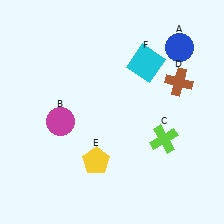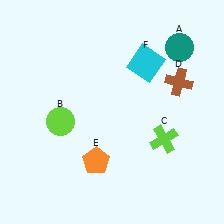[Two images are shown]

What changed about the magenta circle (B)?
In Image 1, B is magenta. In Image 2, it changed to lime.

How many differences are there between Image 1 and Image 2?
There are 3 differences between the two images.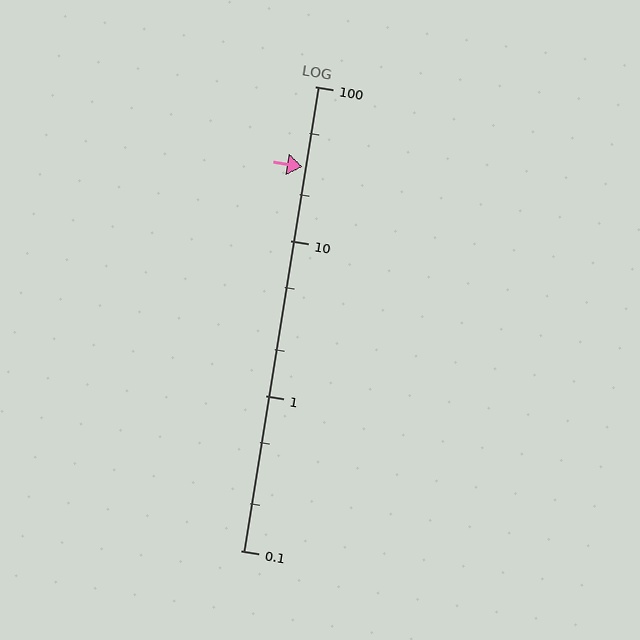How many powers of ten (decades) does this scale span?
The scale spans 3 decades, from 0.1 to 100.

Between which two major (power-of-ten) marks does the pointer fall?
The pointer is between 10 and 100.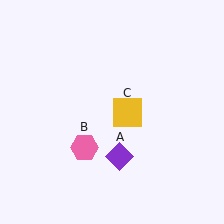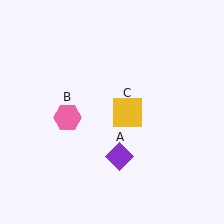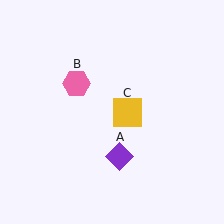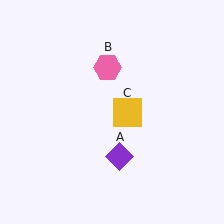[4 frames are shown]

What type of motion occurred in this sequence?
The pink hexagon (object B) rotated clockwise around the center of the scene.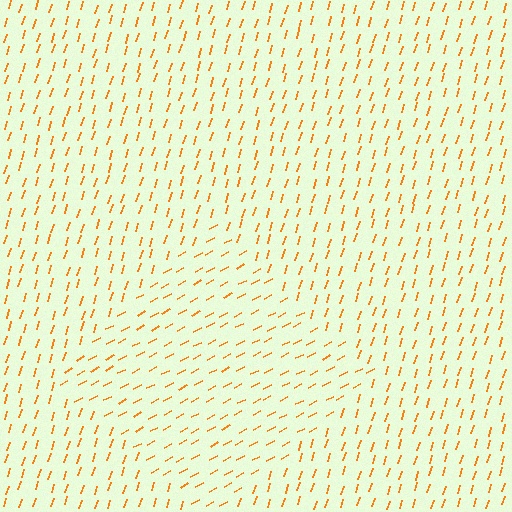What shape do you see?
I see a diamond.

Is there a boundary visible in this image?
Yes, there is a texture boundary formed by a change in line orientation.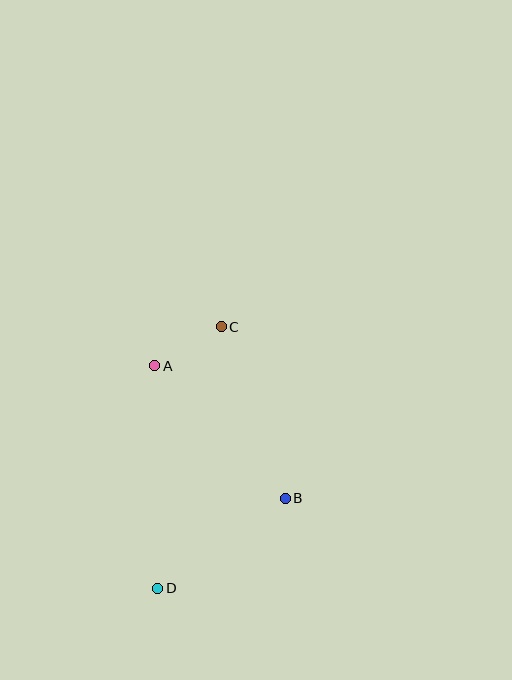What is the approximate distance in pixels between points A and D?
The distance between A and D is approximately 222 pixels.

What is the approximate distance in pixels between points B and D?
The distance between B and D is approximately 156 pixels.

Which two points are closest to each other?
Points A and C are closest to each other.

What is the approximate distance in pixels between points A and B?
The distance between A and B is approximately 186 pixels.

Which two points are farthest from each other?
Points C and D are farthest from each other.